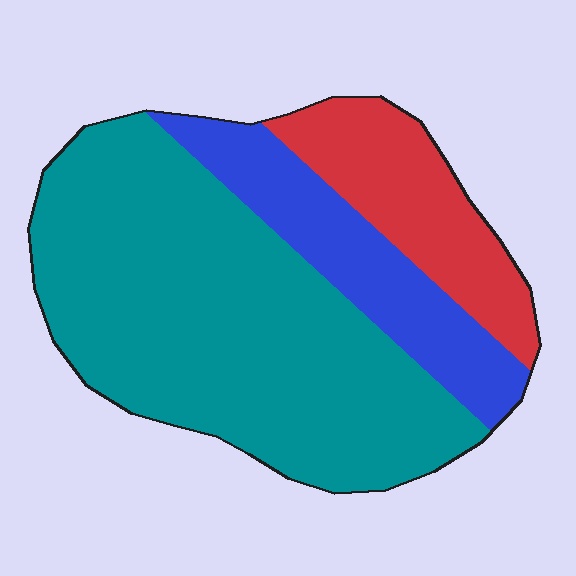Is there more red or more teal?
Teal.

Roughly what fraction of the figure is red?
Red covers roughly 20% of the figure.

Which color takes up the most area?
Teal, at roughly 60%.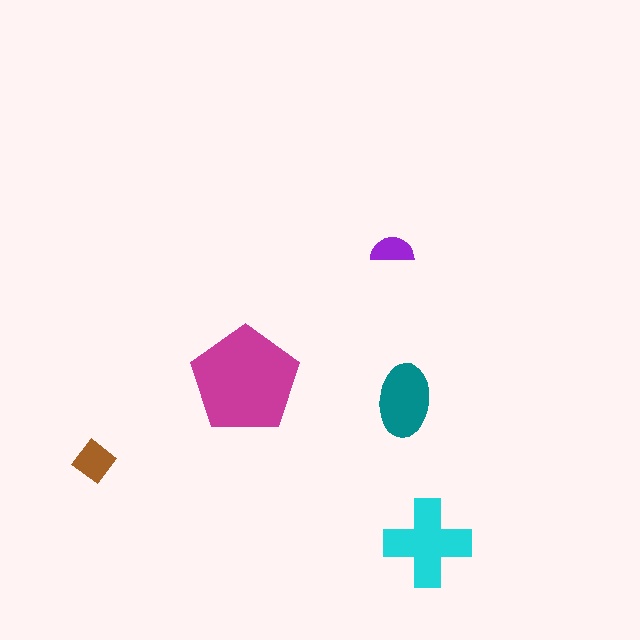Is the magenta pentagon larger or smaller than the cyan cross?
Larger.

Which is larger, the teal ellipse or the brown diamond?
The teal ellipse.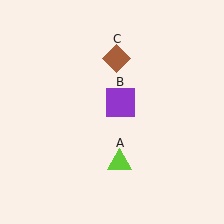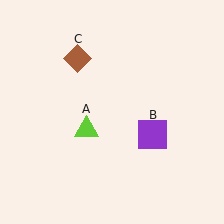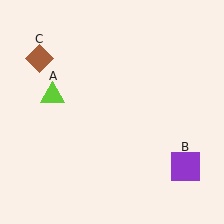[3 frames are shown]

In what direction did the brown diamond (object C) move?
The brown diamond (object C) moved left.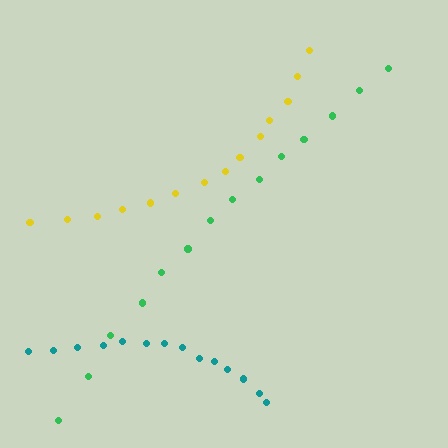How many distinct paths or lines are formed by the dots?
There are 3 distinct paths.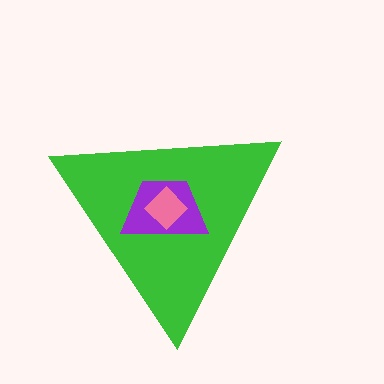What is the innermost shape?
The pink diamond.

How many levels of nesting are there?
3.